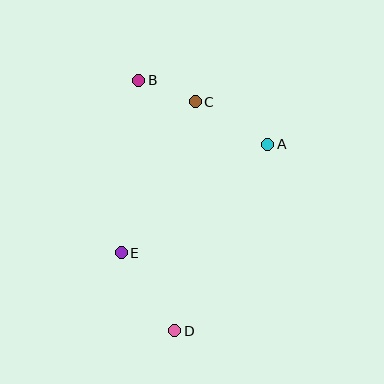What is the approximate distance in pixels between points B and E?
The distance between B and E is approximately 173 pixels.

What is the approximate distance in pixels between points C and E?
The distance between C and E is approximately 168 pixels.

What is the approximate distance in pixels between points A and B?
The distance between A and B is approximately 144 pixels.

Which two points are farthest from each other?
Points B and D are farthest from each other.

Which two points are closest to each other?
Points B and C are closest to each other.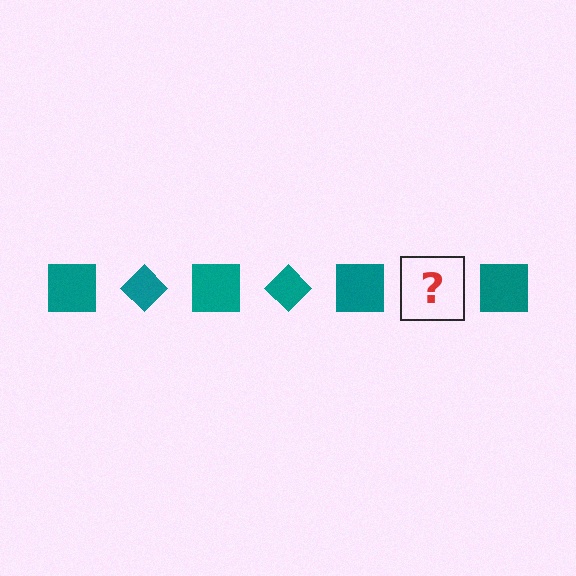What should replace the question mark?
The question mark should be replaced with a teal diamond.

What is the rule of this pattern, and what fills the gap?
The rule is that the pattern cycles through square, diamond shapes in teal. The gap should be filled with a teal diamond.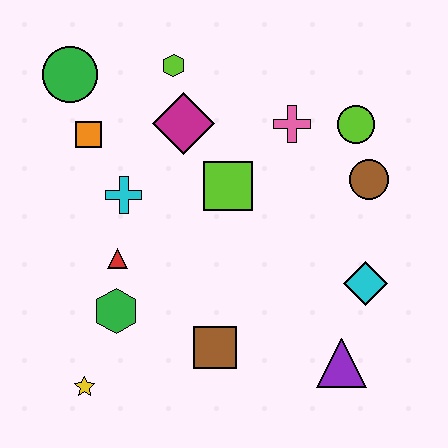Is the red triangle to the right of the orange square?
Yes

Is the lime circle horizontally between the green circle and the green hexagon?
No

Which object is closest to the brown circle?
The lime circle is closest to the brown circle.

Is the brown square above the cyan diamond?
No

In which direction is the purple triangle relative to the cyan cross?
The purple triangle is to the right of the cyan cross.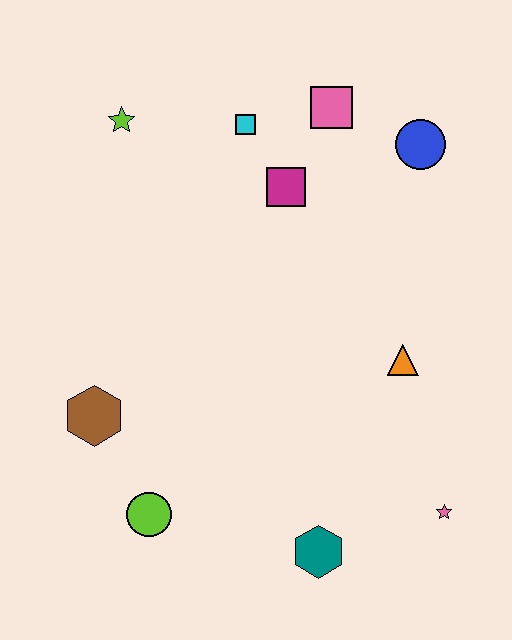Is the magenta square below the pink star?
No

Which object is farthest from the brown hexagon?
The blue circle is farthest from the brown hexagon.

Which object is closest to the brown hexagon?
The lime circle is closest to the brown hexagon.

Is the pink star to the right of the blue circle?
Yes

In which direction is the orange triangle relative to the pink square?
The orange triangle is below the pink square.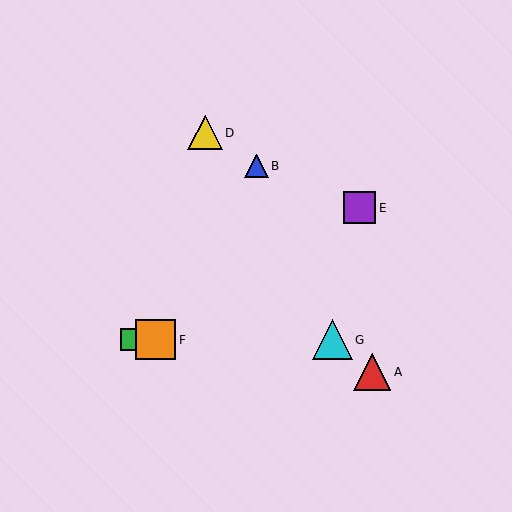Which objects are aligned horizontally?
Objects C, F, G are aligned horizontally.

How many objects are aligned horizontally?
3 objects (C, F, G) are aligned horizontally.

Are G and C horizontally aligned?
Yes, both are at y≈340.